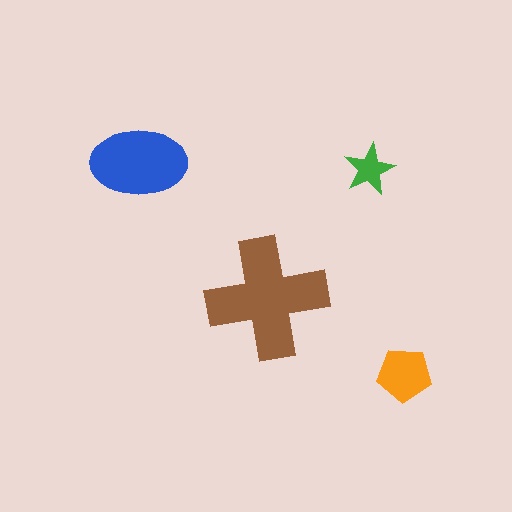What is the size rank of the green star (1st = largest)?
4th.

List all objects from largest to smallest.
The brown cross, the blue ellipse, the orange pentagon, the green star.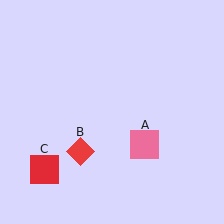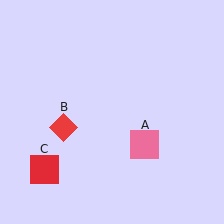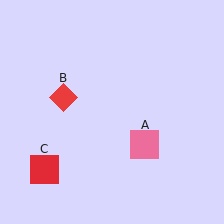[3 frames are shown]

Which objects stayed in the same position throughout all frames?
Pink square (object A) and red square (object C) remained stationary.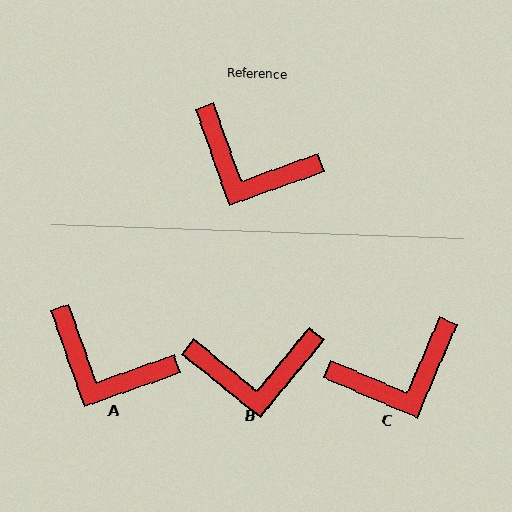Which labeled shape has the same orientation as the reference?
A.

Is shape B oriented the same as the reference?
No, it is off by about 31 degrees.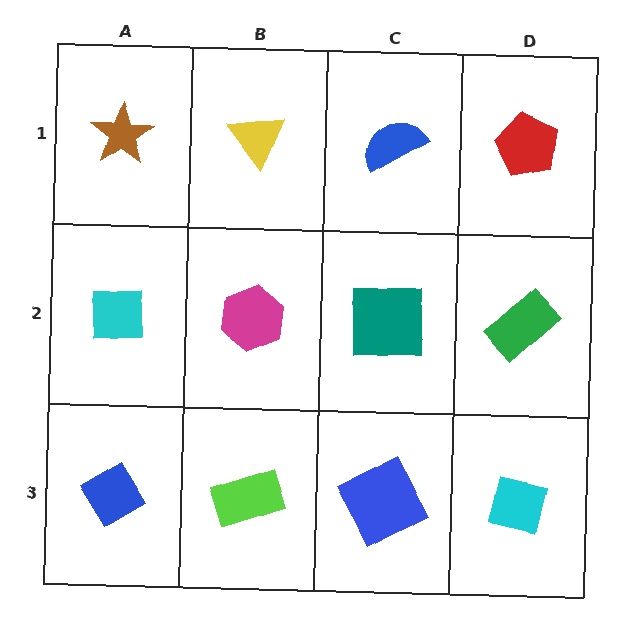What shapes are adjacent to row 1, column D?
A green rectangle (row 2, column D), a blue semicircle (row 1, column C).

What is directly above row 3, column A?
A cyan square.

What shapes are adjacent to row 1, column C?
A teal square (row 2, column C), a yellow triangle (row 1, column B), a red pentagon (row 1, column D).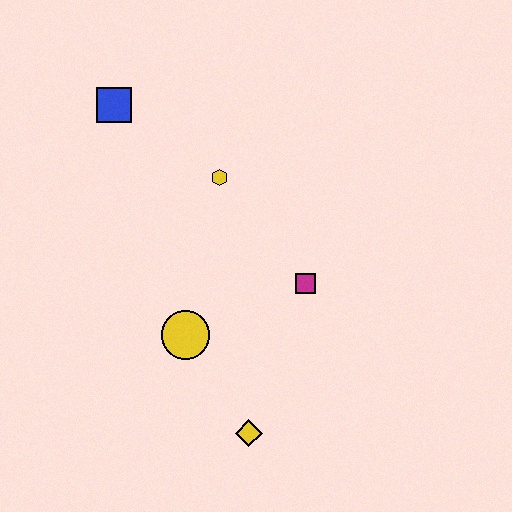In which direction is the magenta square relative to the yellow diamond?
The magenta square is above the yellow diamond.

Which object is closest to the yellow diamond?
The yellow circle is closest to the yellow diamond.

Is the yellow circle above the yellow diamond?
Yes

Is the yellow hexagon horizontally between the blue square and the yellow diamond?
Yes